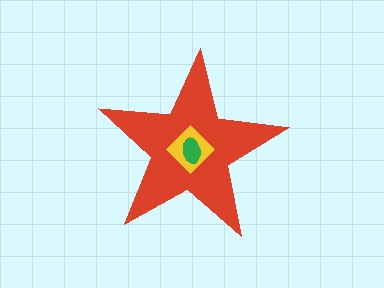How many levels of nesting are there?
3.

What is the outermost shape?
The red star.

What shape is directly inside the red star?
The yellow diamond.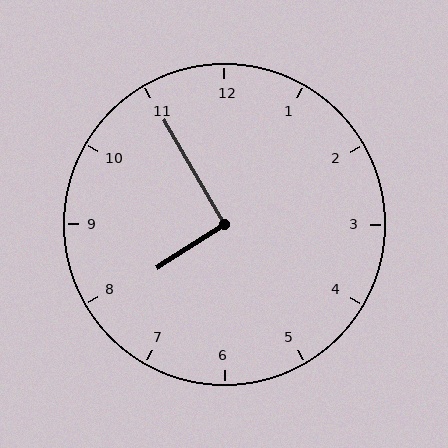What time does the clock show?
7:55.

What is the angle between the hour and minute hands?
Approximately 92 degrees.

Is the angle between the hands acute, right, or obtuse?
It is right.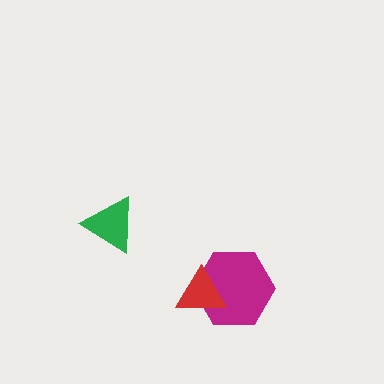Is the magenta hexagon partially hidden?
Yes, it is partially covered by another shape.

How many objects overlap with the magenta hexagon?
1 object overlaps with the magenta hexagon.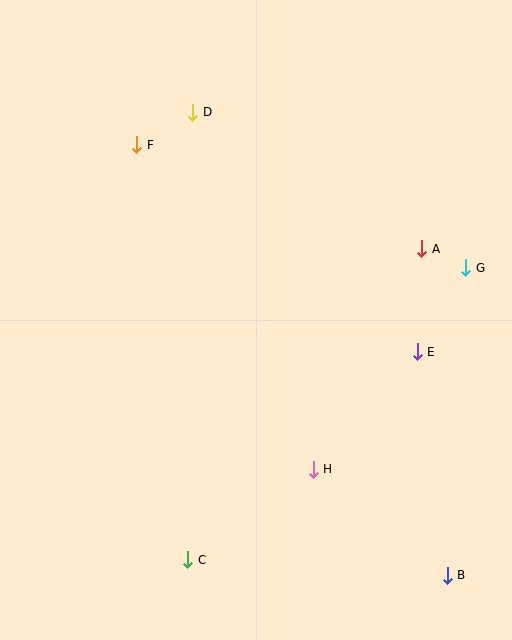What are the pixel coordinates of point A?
Point A is at (422, 249).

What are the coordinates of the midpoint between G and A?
The midpoint between G and A is at (444, 258).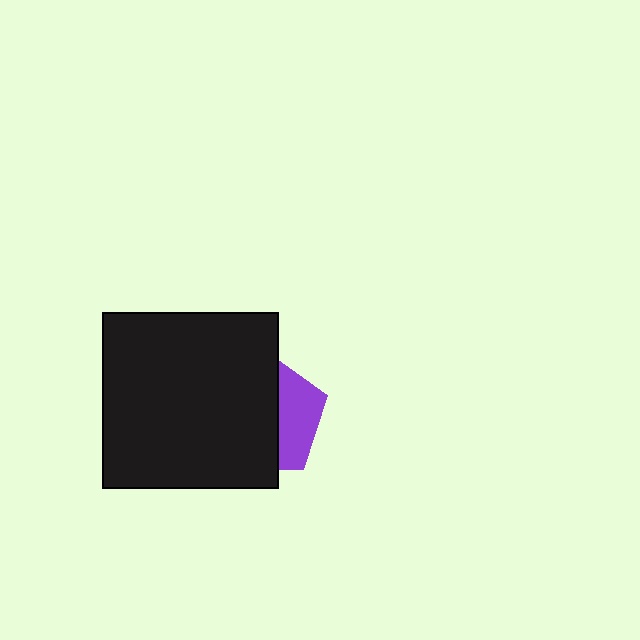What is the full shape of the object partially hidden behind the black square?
The partially hidden object is a purple pentagon.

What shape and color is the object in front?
The object in front is a black square.